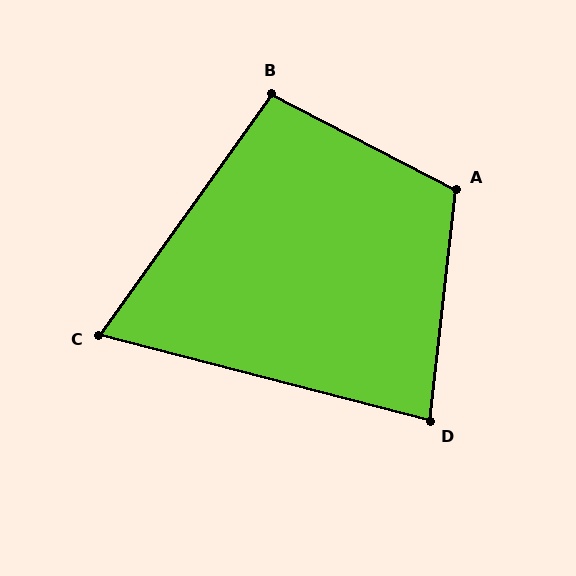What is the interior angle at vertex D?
Approximately 82 degrees (acute).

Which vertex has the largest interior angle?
A, at approximately 111 degrees.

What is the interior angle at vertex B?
Approximately 98 degrees (obtuse).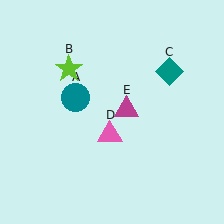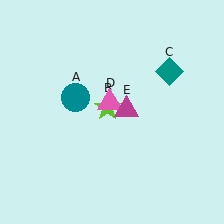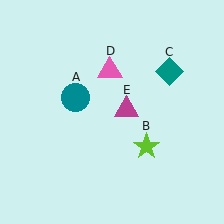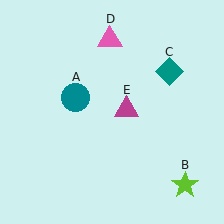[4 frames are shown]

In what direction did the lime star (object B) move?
The lime star (object B) moved down and to the right.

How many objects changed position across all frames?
2 objects changed position: lime star (object B), pink triangle (object D).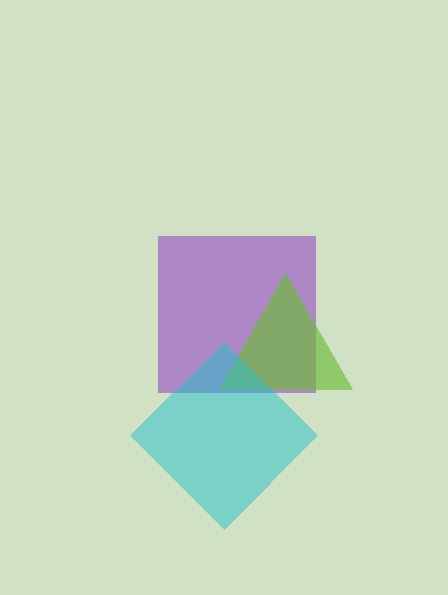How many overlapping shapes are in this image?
There are 3 overlapping shapes in the image.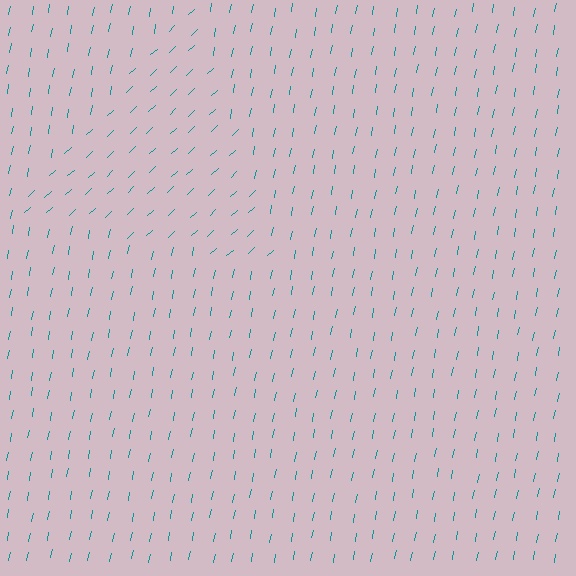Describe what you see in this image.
The image is filled with small teal line segments. A triangle region in the image has lines oriented differently from the surrounding lines, creating a visible texture boundary.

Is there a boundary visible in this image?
Yes, there is a texture boundary formed by a change in line orientation.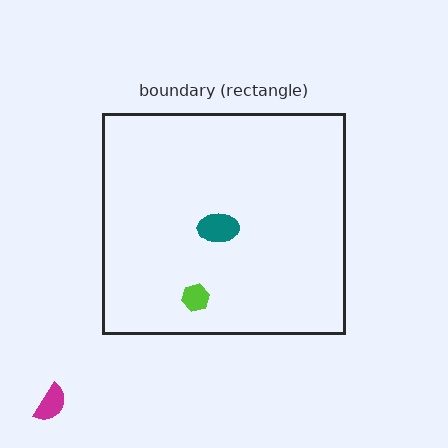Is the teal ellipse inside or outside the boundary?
Inside.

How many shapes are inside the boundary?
2 inside, 1 outside.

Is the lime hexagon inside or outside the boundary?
Inside.